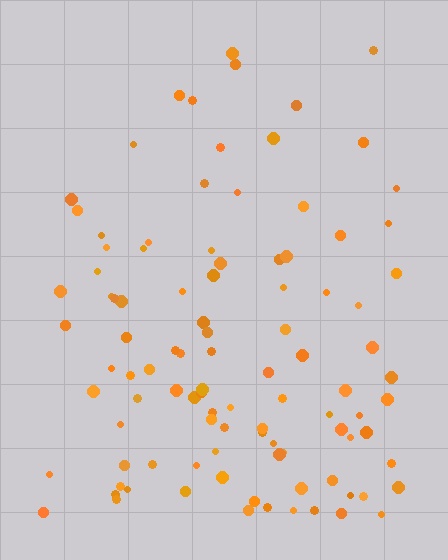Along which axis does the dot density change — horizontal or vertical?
Vertical.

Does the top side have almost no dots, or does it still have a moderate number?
Still a moderate number, just noticeably fewer than the bottom.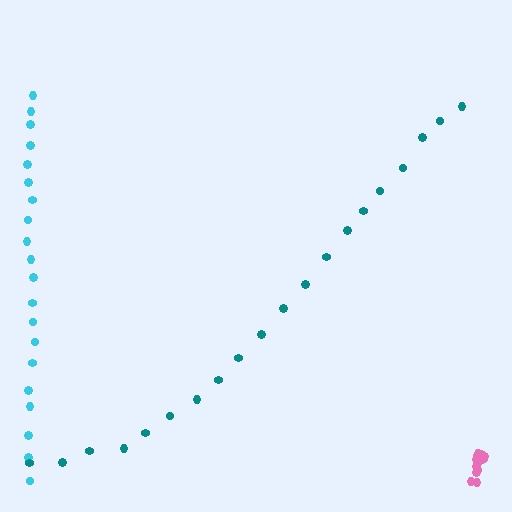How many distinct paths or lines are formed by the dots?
There are 3 distinct paths.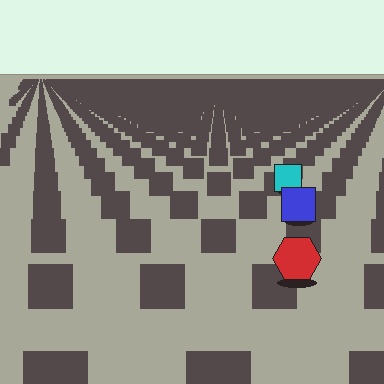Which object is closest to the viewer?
The red hexagon is closest. The texture marks near it are larger and more spread out.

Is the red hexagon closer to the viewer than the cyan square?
Yes. The red hexagon is closer — you can tell from the texture gradient: the ground texture is coarser near it.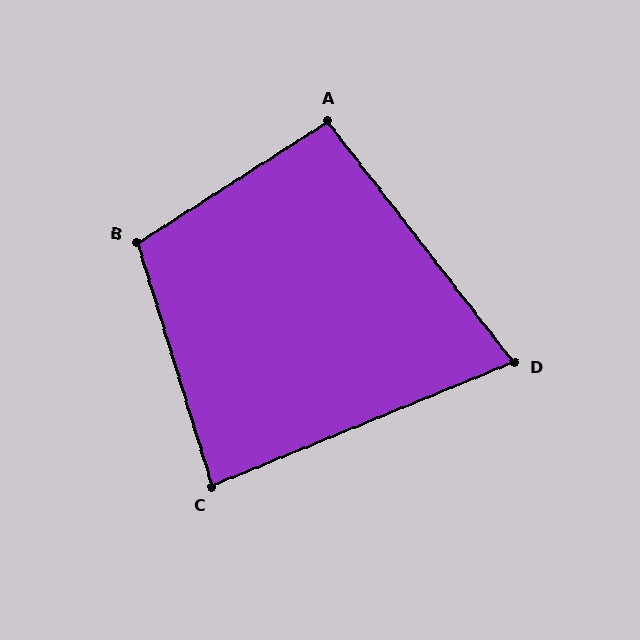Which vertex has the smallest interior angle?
D, at approximately 75 degrees.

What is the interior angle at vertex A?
Approximately 95 degrees (obtuse).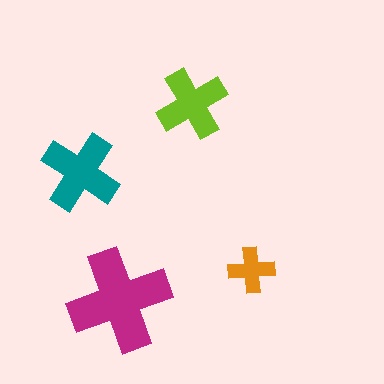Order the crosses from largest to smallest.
the magenta one, the teal one, the lime one, the orange one.